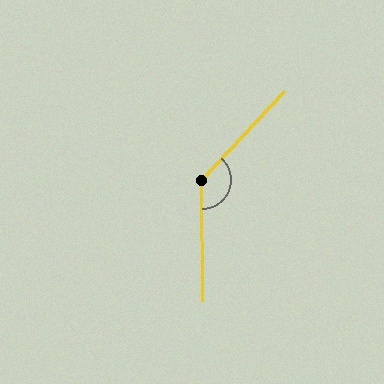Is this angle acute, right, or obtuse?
It is obtuse.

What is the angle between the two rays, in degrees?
Approximately 137 degrees.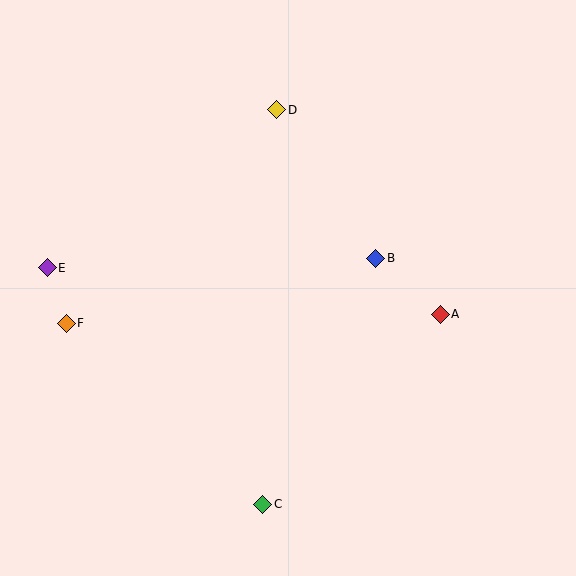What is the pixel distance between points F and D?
The distance between F and D is 300 pixels.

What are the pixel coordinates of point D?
Point D is at (277, 110).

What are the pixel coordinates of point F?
Point F is at (66, 323).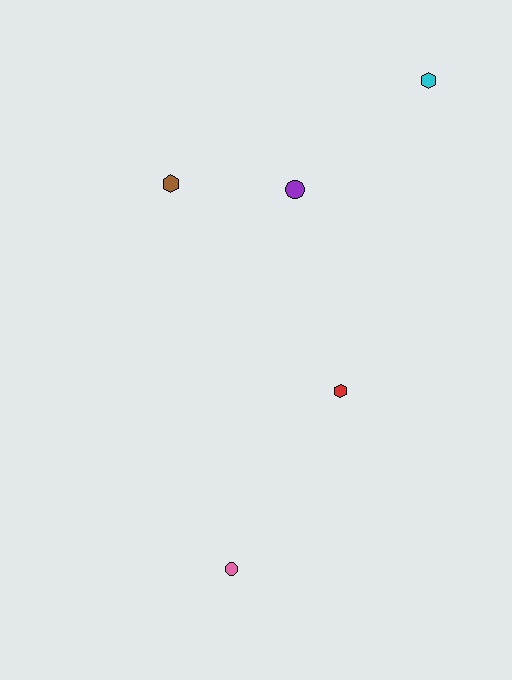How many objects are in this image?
There are 5 objects.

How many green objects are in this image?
There are no green objects.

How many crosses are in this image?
There are no crosses.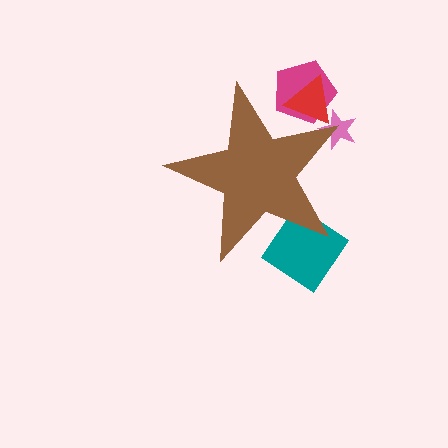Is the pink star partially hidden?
Yes, the pink star is partially hidden behind the brown star.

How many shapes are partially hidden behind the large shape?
4 shapes are partially hidden.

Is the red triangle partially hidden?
Yes, the red triangle is partially hidden behind the brown star.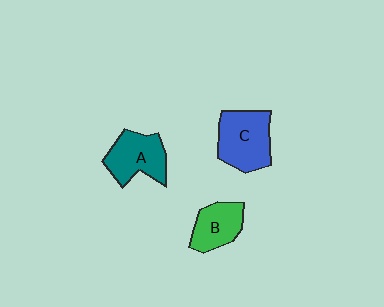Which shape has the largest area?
Shape C (blue).